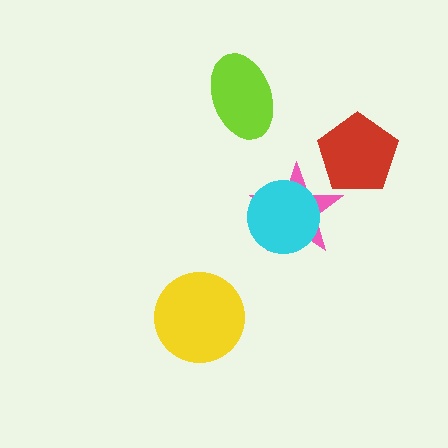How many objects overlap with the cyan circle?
1 object overlaps with the cyan circle.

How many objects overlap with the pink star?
1 object overlaps with the pink star.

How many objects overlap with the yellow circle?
0 objects overlap with the yellow circle.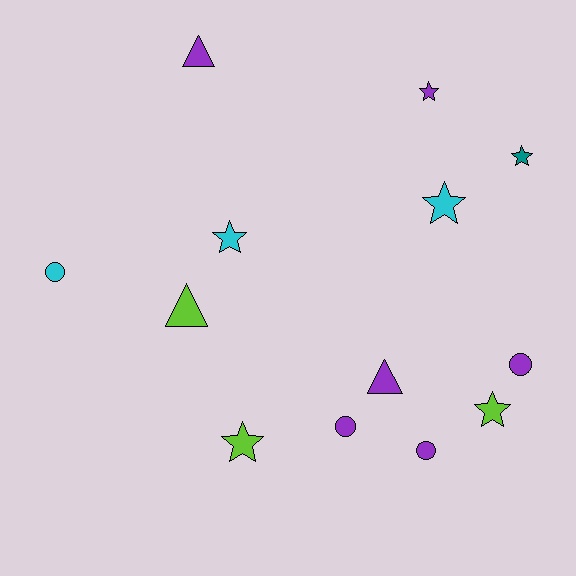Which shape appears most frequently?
Star, with 6 objects.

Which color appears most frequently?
Purple, with 6 objects.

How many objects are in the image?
There are 13 objects.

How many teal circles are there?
There are no teal circles.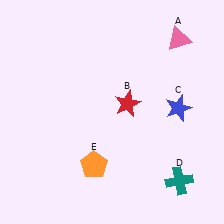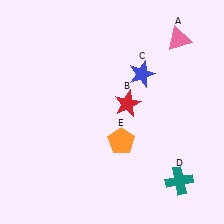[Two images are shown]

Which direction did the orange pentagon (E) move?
The orange pentagon (E) moved right.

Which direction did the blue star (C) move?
The blue star (C) moved left.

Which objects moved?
The objects that moved are: the blue star (C), the orange pentagon (E).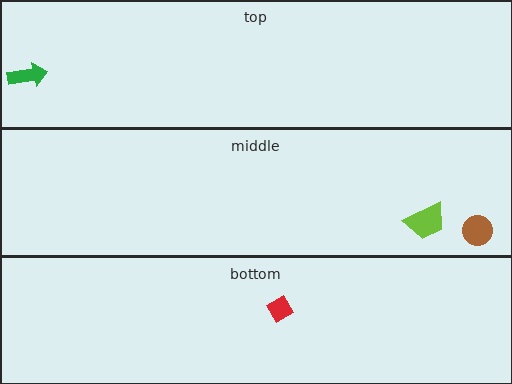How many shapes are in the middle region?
2.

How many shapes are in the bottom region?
1.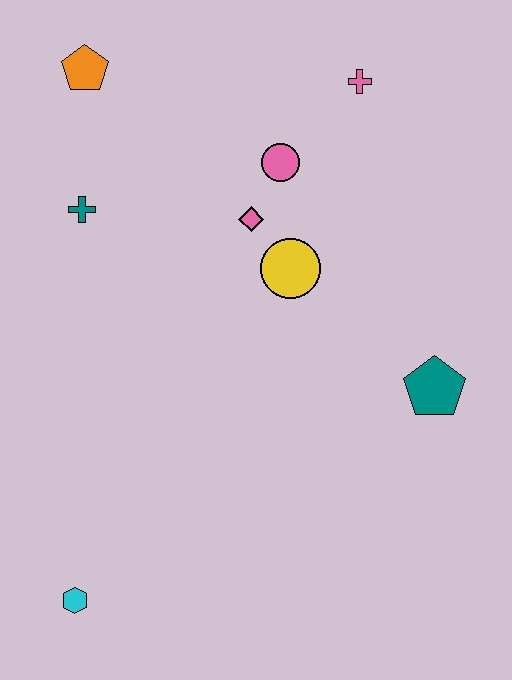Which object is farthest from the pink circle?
The cyan hexagon is farthest from the pink circle.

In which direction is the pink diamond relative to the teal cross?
The pink diamond is to the right of the teal cross.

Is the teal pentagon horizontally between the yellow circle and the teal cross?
No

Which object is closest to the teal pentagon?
The yellow circle is closest to the teal pentagon.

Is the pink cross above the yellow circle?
Yes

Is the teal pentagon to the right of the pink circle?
Yes